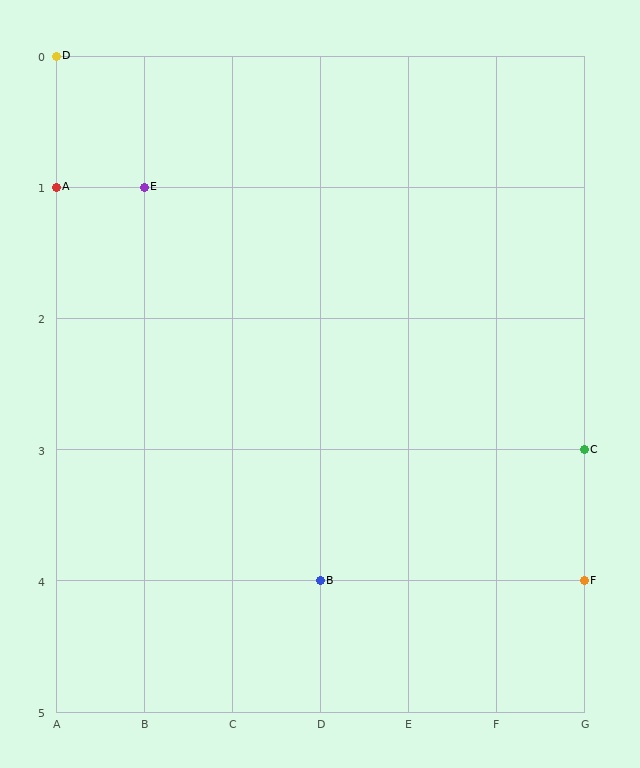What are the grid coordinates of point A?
Point A is at grid coordinates (A, 1).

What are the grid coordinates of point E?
Point E is at grid coordinates (B, 1).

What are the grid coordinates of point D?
Point D is at grid coordinates (A, 0).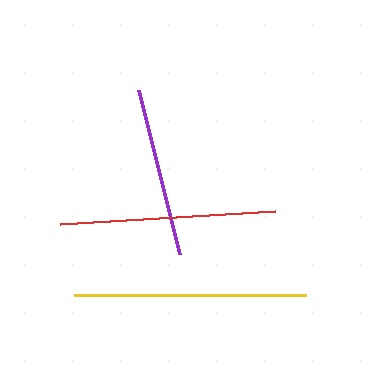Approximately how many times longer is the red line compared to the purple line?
The red line is approximately 1.3 times the length of the purple line.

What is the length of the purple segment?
The purple segment is approximately 169 pixels long.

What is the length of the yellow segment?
The yellow segment is approximately 232 pixels long.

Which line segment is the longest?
The yellow line is the longest at approximately 232 pixels.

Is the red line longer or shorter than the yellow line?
The yellow line is longer than the red line.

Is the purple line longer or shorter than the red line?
The red line is longer than the purple line.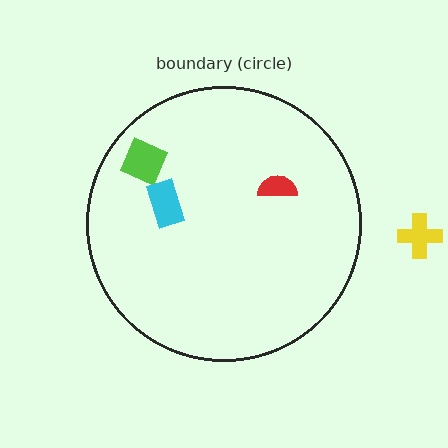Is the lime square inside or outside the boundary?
Inside.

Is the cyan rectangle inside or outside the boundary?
Inside.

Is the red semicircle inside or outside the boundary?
Inside.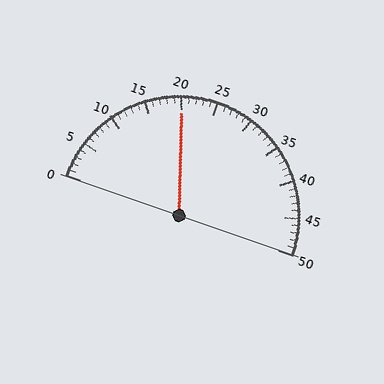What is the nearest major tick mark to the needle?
The nearest major tick mark is 20.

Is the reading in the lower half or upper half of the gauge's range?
The reading is in the lower half of the range (0 to 50).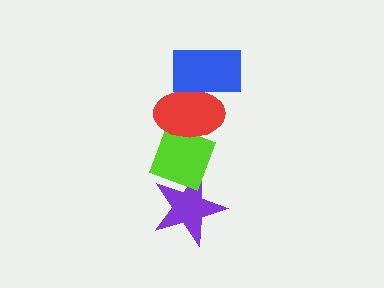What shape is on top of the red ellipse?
The blue rectangle is on top of the red ellipse.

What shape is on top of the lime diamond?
The red ellipse is on top of the lime diamond.